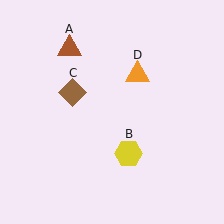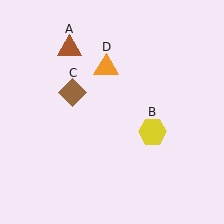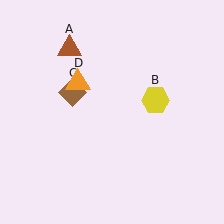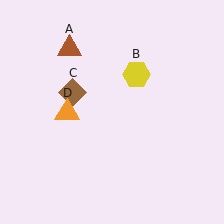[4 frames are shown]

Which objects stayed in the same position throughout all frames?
Brown triangle (object A) and brown diamond (object C) remained stationary.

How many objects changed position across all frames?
2 objects changed position: yellow hexagon (object B), orange triangle (object D).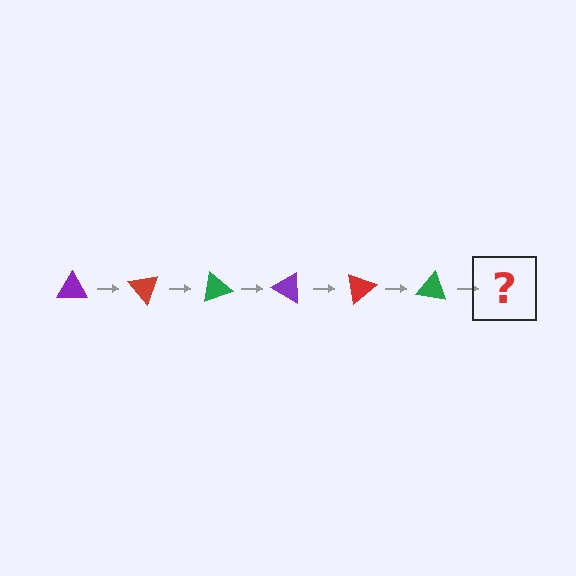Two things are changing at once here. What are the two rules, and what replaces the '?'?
The two rules are that it rotates 50 degrees each step and the color cycles through purple, red, and green. The '?' should be a purple triangle, rotated 300 degrees from the start.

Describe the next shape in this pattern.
It should be a purple triangle, rotated 300 degrees from the start.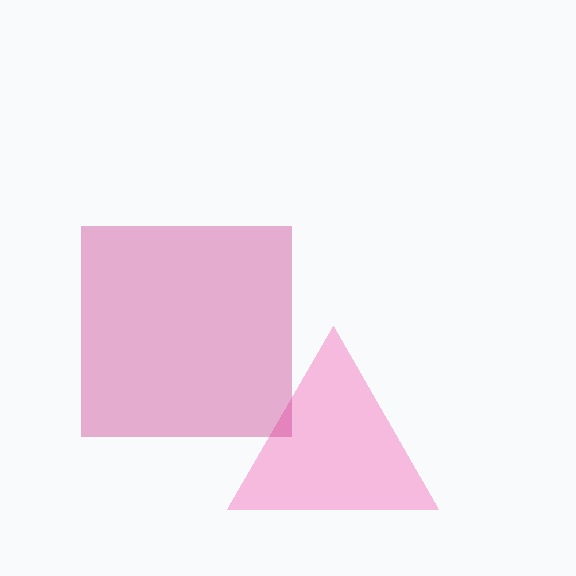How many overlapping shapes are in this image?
There are 2 overlapping shapes in the image.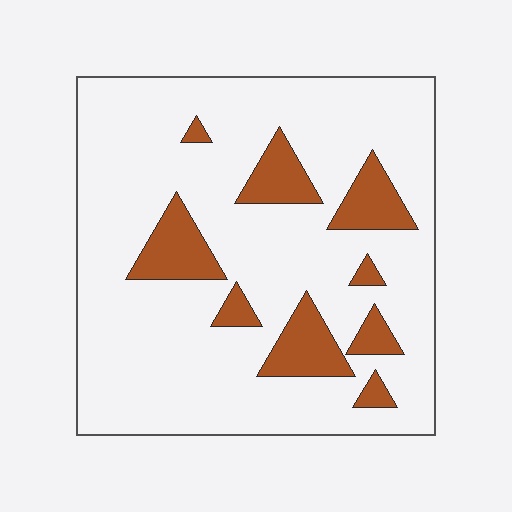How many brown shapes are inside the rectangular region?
9.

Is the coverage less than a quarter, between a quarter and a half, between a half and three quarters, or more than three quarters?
Less than a quarter.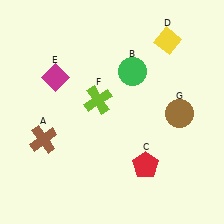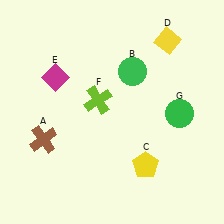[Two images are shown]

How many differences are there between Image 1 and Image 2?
There are 2 differences between the two images.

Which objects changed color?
C changed from red to yellow. G changed from brown to green.